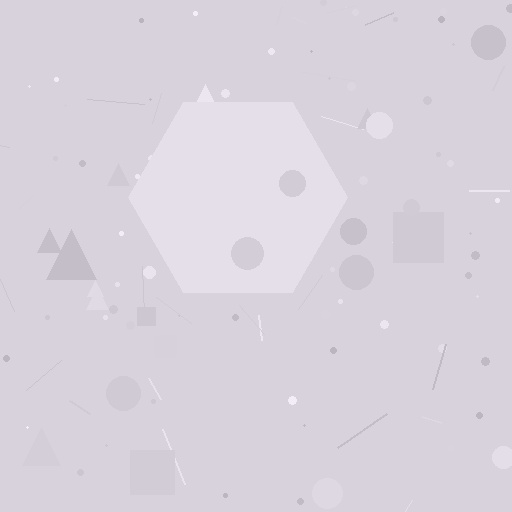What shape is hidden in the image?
A hexagon is hidden in the image.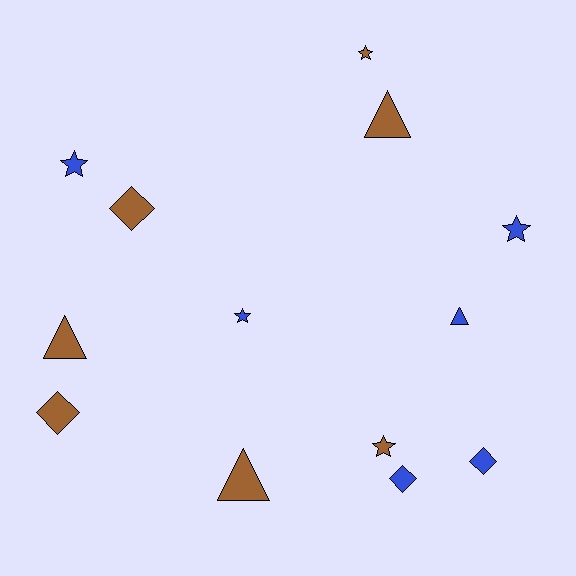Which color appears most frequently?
Brown, with 7 objects.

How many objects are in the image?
There are 13 objects.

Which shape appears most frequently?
Star, with 5 objects.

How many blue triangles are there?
There is 1 blue triangle.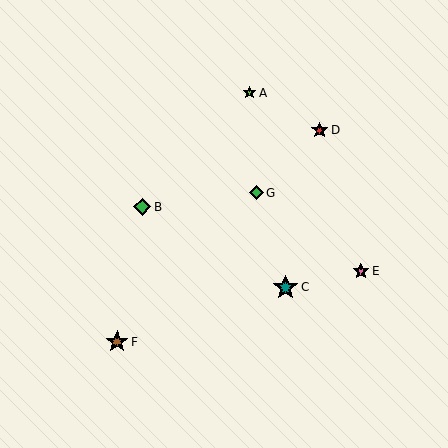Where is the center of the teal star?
The center of the teal star is at (285, 287).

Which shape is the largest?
The teal star (labeled C) is the largest.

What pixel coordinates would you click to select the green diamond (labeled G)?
Click at (256, 193) to select the green diamond G.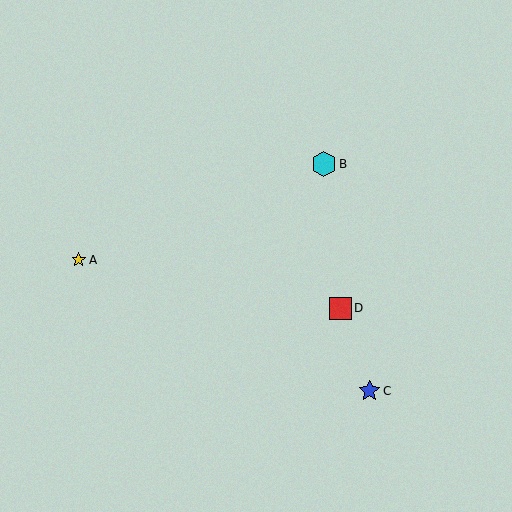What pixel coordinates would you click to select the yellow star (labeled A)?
Click at (79, 260) to select the yellow star A.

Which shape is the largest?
The cyan hexagon (labeled B) is the largest.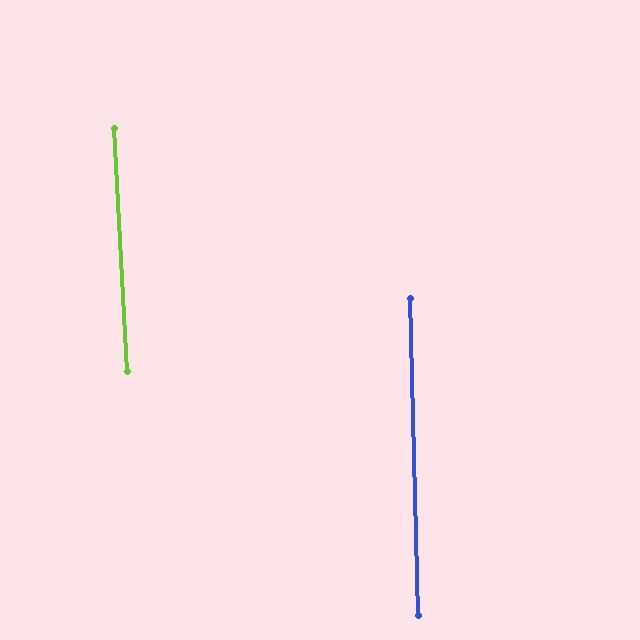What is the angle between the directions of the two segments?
Approximately 2 degrees.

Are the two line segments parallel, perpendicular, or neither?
Parallel — their directions differ by only 1.7°.